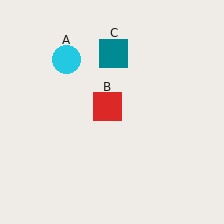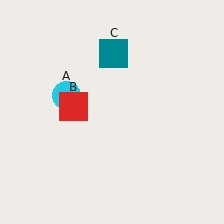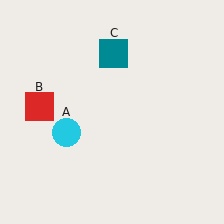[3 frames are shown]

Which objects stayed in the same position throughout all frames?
Teal square (object C) remained stationary.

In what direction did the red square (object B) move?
The red square (object B) moved left.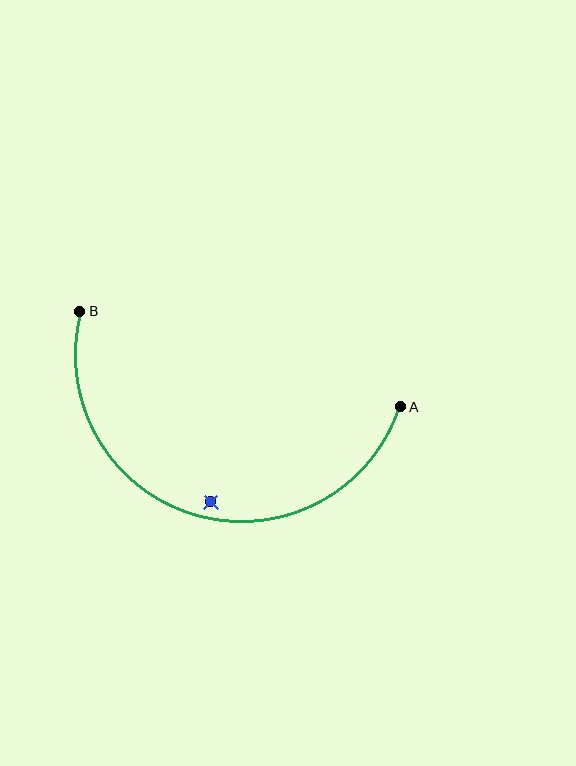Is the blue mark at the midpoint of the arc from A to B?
No — the blue mark does not lie on the arc at all. It sits slightly inside the curve.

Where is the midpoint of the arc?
The arc midpoint is the point on the curve farthest from the straight line joining A and B. It sits below that line.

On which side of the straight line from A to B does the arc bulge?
The arc bulges below the straight line connecting A and B.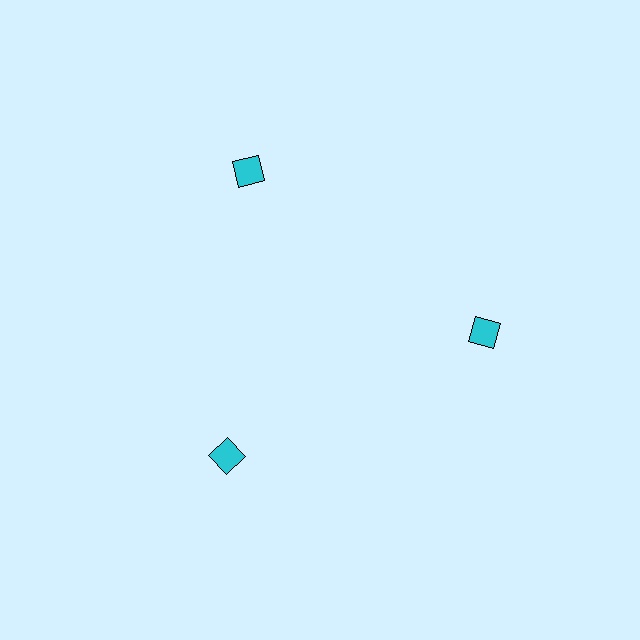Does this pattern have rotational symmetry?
Yes, this pattern has 3-fold rotational symmetry. It looks the same after rotating 120 degrees around the center.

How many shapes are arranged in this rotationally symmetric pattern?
There are 3 shapes, arranged in 3 groups of 1.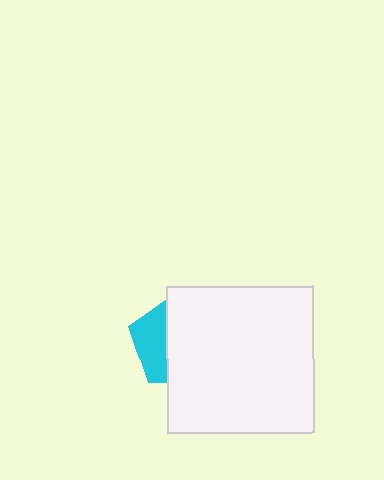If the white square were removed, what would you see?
You would see the complete cyan pentagon.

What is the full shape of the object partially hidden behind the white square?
The partially hidden object is a cyan pentagon.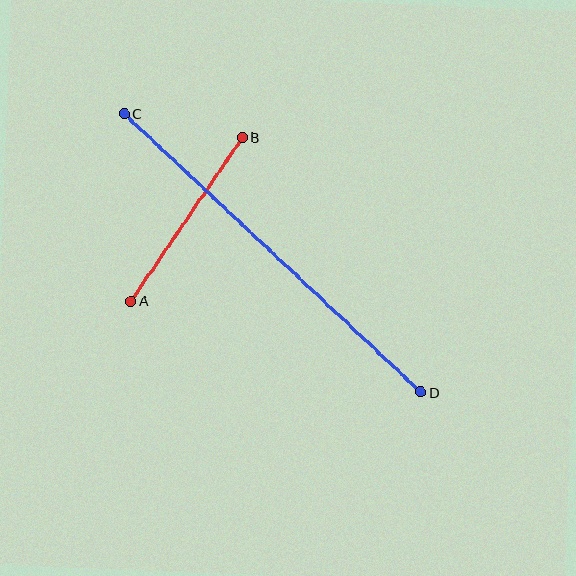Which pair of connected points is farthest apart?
Points C and D are farthest apart.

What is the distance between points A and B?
The distance is approximately 198 pixels.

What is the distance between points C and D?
The distance is approximately 407 pixels.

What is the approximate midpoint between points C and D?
The midpoint is at approximately (272, 253) pixels.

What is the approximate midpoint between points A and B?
The midpoint is at approximately (187, 219) pixels.